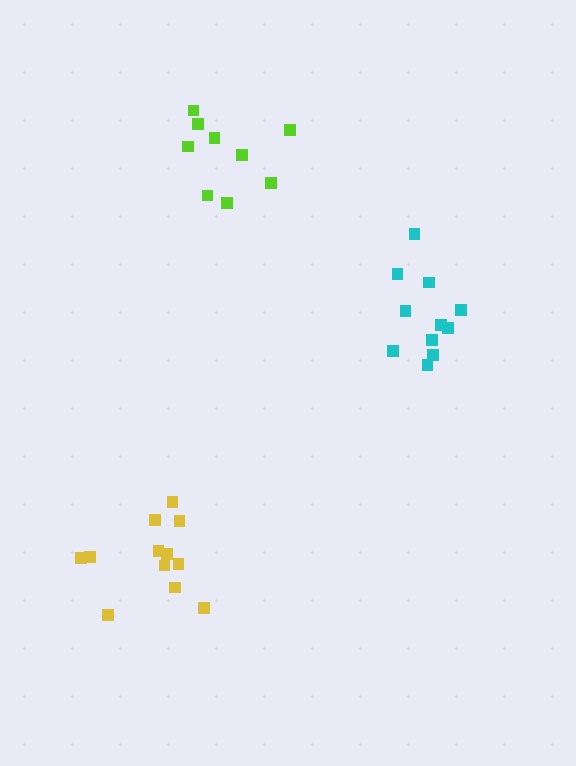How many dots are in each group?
Group 1: 12 dots, Group 2: 9 dots, Group 3: 11 dots (32 total).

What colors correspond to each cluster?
The clusters are colored: yellow, lime, cyan.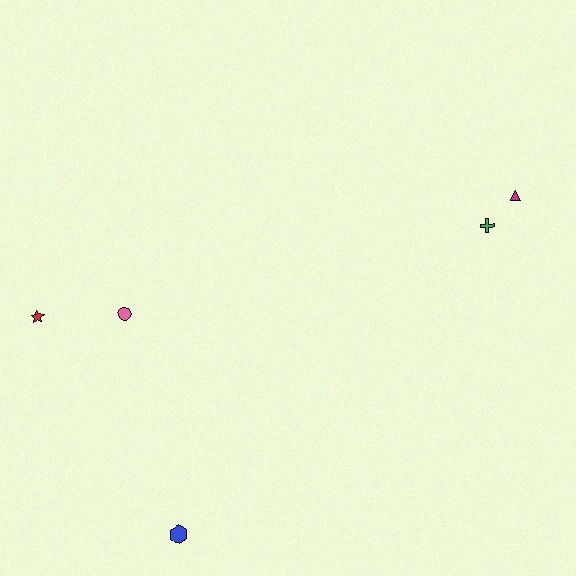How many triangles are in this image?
There is 1 triangle.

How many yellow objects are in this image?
There are no yellow objects.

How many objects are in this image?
There are 5 objects.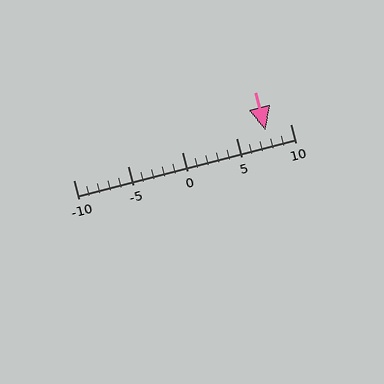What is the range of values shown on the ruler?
The ruler shows values from -10 to 10.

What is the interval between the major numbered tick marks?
The major tick marks are spaced 5 units apart.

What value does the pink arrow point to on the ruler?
The pink arrow points to approximately 8.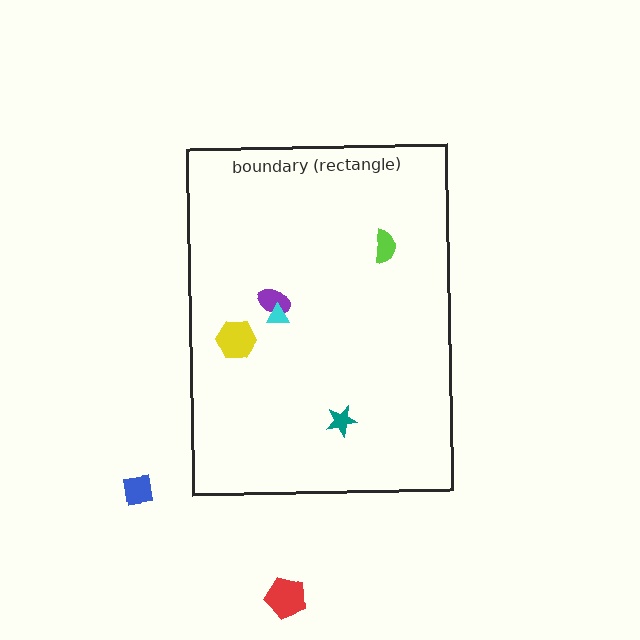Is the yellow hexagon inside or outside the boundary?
Inside.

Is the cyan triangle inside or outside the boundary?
Inside.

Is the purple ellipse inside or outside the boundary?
Inside.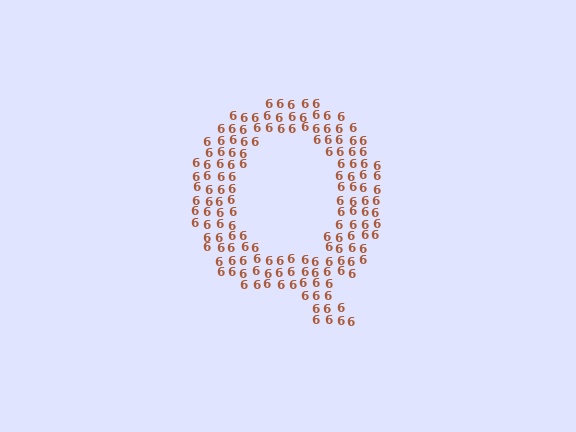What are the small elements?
The small elements are digit 6's.